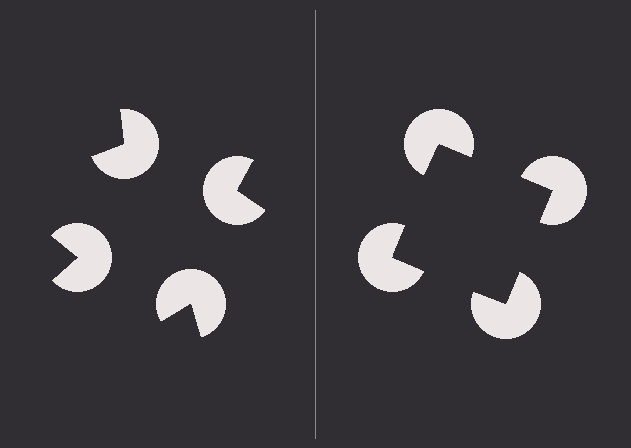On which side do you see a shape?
An illusory square appears on the right side. On the left side the wedge cuts are rotated, so no coherent shape forms.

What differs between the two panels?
The pac-man discs are positioned identically on both sides; only the wedge orientations differ. On the right they align to a square; on the left they are misaligned.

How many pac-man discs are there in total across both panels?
8 — 4 on each side.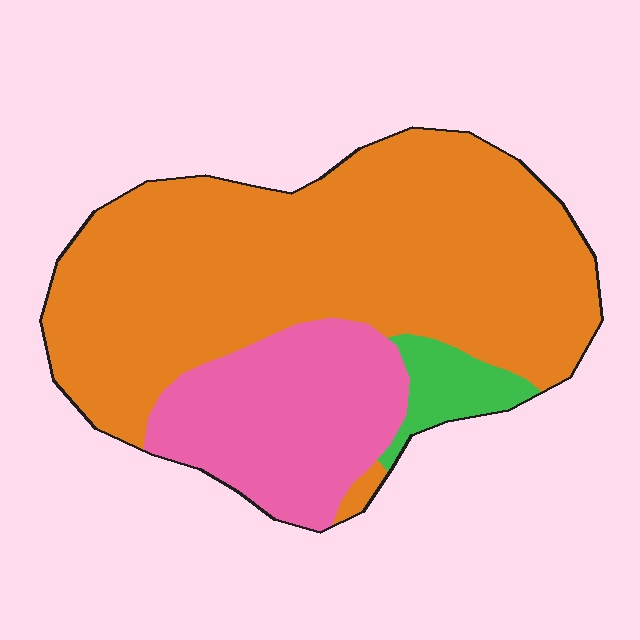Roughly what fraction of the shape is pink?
Pink covers roughly 25% of the shape.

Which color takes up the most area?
Orange, at roughly 70%.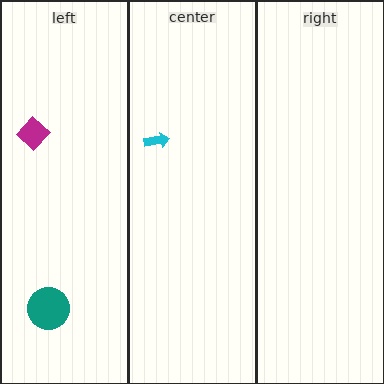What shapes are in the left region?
The teal circle, the magenta diamond.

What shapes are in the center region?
The cyan arrow.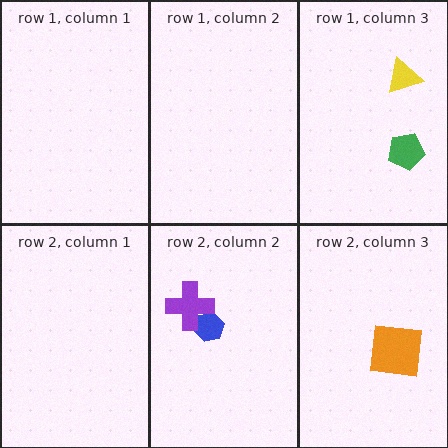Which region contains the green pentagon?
The row 1, column 3 region.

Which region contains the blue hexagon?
The row 2, column 2 region.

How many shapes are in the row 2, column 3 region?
1.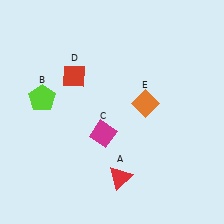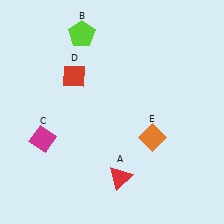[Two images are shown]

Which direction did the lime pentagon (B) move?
The lime pentagon (B) moved up.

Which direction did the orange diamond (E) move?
The orange diamond (E) moved down.